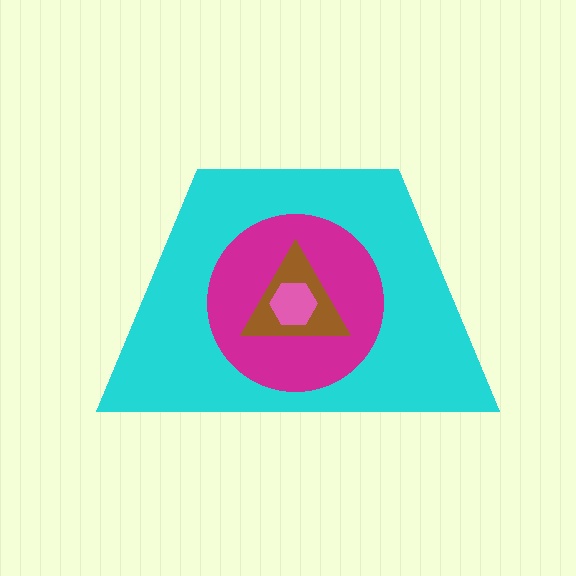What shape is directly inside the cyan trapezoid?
The magenta circle.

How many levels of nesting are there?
4.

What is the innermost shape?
The pink hexagon.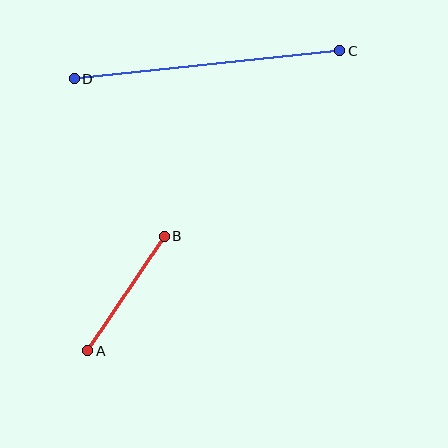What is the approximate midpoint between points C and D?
The midpoint is at approximately (207, 65) pixels.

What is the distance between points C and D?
The distance is approximately 267 pixels.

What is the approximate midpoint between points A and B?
The midpoint is at approximately (126, 293) pixels.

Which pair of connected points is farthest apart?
Points C and D are farthest apart.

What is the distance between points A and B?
The distance is approximately 138 pixels.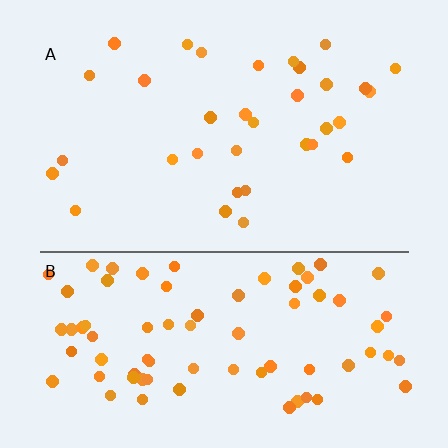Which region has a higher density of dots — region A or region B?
B (the bottom).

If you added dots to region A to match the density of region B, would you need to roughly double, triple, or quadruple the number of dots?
Approximately double.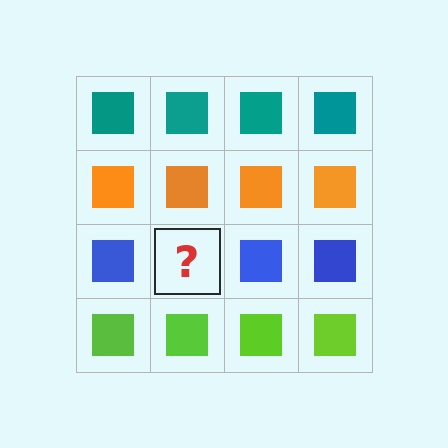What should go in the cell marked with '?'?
The missing cell should contain a blue square.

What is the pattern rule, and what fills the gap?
The rule is that each row has a consistent color. The gap should be filled with a blue square.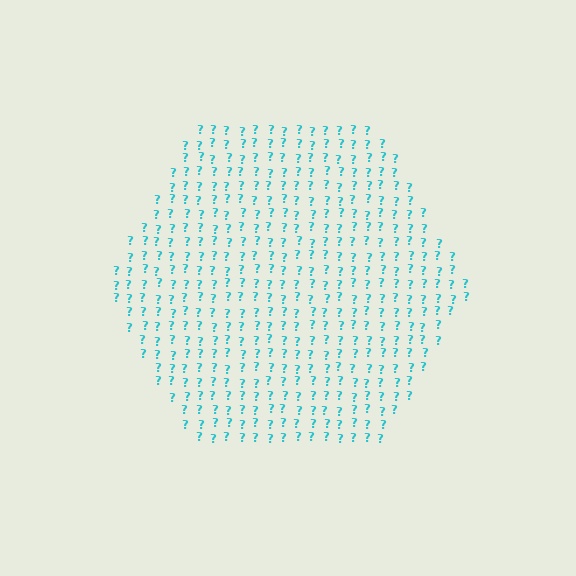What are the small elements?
The small elements are question marks.